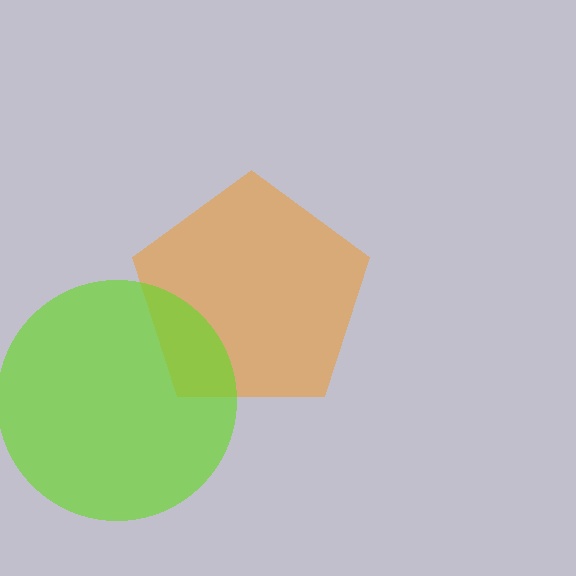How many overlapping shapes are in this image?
There are 2 overlapping shapes in the image.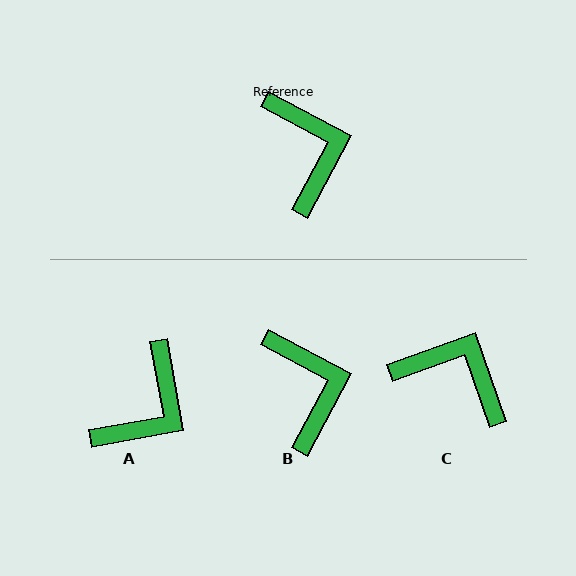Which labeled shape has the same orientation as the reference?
B.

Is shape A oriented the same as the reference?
No, it is off by about 51 degrees.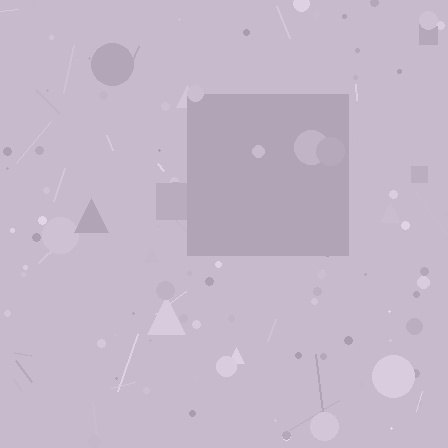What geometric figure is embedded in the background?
A square is embedded in the background.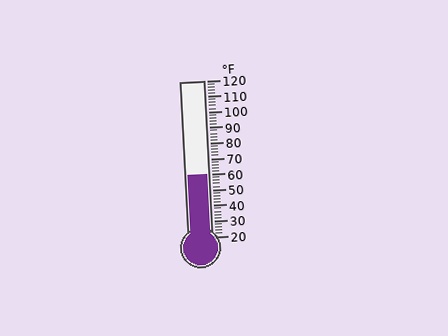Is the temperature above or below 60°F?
The temperature is at 60°F.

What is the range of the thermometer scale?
The thermometer scale ranges from 20°F to 120°F.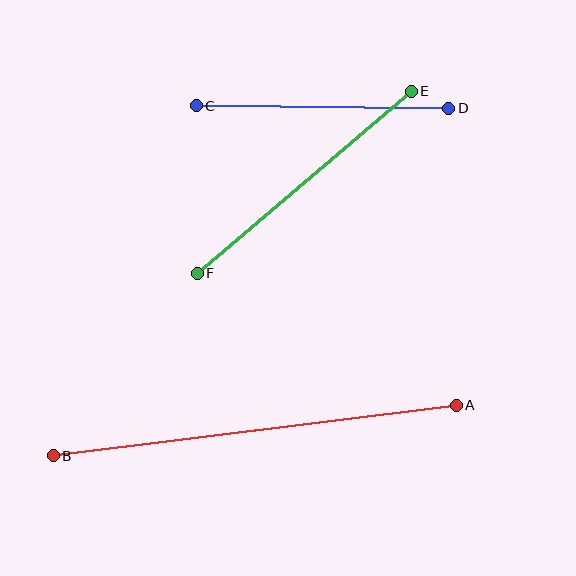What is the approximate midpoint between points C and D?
The midpoint is at approximately (322, 107) pixels.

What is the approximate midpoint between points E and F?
The midpoint is at approximately (304, 182) pixels.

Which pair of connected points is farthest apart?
Points A and B are farthest apart.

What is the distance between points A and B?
The distance is approximately 406 pixels.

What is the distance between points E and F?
The distance is approximately 281 pixels.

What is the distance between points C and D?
The distance is approximately 253 pixels.